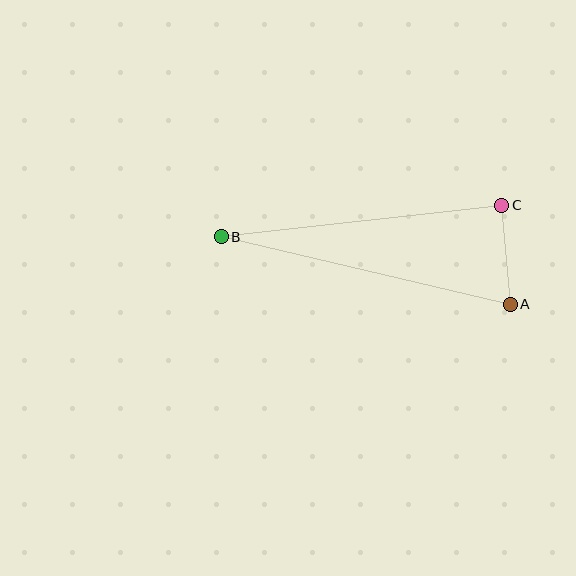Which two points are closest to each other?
Points A and C are closest to each other.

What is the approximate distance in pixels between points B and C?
The distance between B and C is approximately 282 pixels.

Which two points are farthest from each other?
Points A and B are farthest from each other.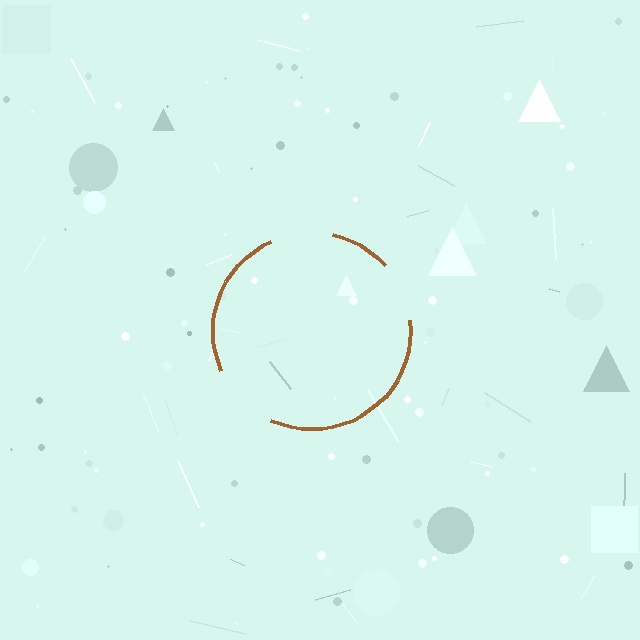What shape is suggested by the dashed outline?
The dashed outline suggests a circle.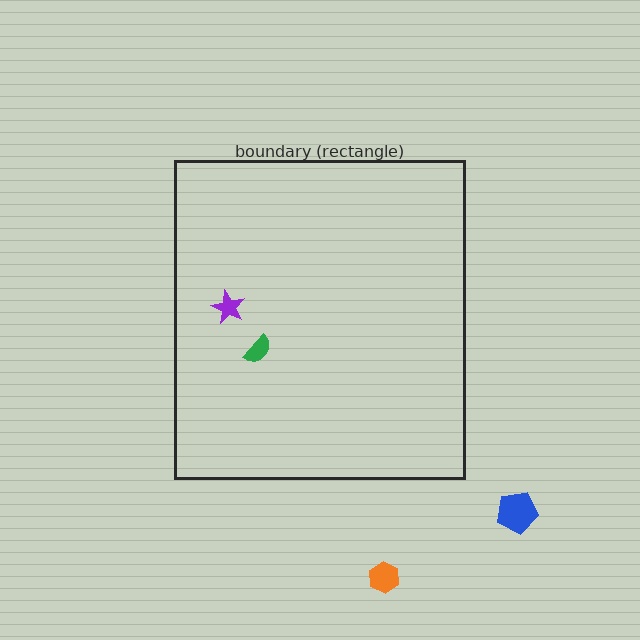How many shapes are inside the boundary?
2 inside, 2 outside.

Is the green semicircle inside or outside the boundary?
Inside.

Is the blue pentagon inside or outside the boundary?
Outside.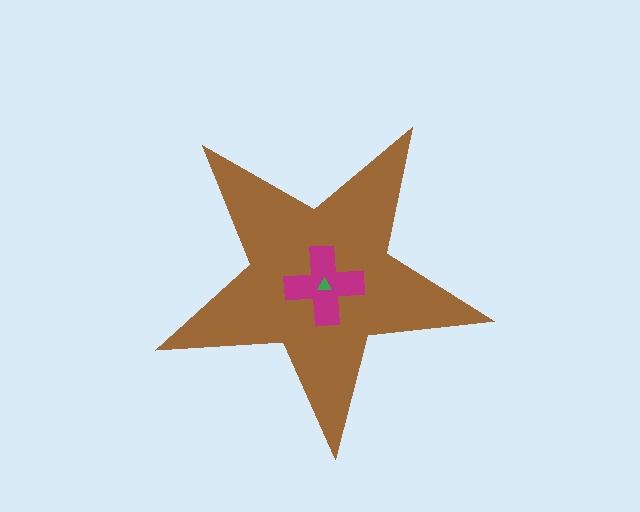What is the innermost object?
The green triangle.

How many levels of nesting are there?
3.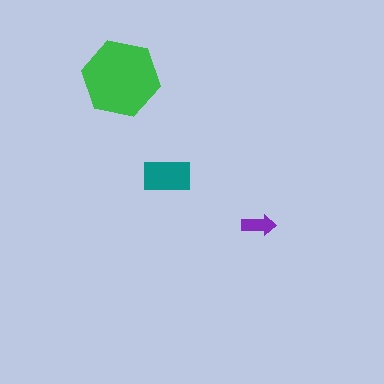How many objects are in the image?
There are 3 objects in the image.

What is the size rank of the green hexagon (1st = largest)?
1st.